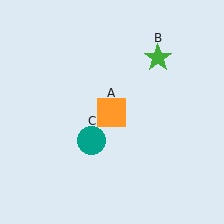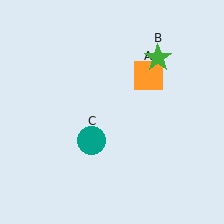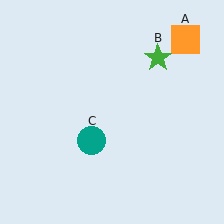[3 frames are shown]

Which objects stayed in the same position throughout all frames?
Green star (object B) and teal circle (object C) remained stationary.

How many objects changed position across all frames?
1 object changed position: orange square (object A).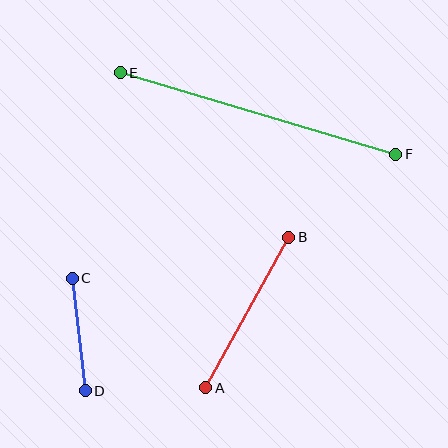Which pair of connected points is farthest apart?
Points E and F are farthest apart.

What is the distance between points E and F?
The distance is approximately 287 pixels.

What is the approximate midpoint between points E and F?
The midpoint is at approximately (258, 114) pixels.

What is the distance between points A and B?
The distance is approximately 172 pixels.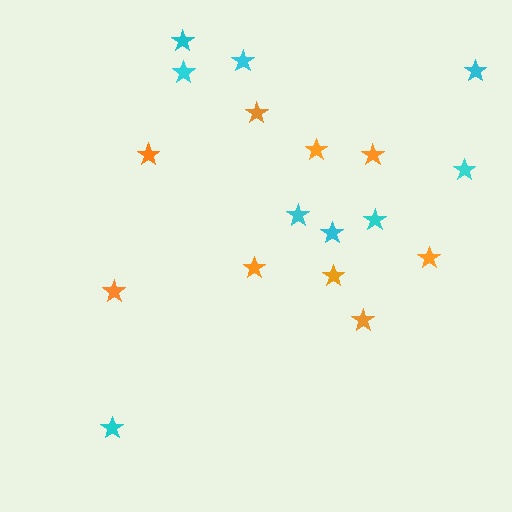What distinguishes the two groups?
There are 2 groups: one group of orange stars (9) and one group of cyan stars (9).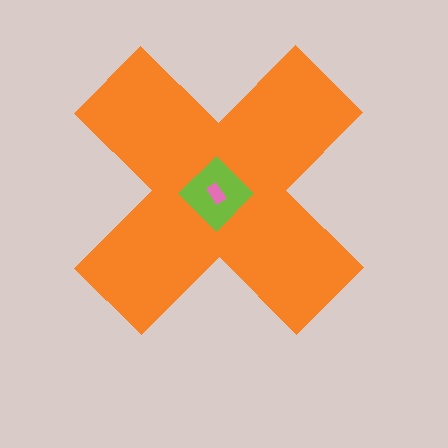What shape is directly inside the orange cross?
The lime diamond.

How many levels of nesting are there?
3.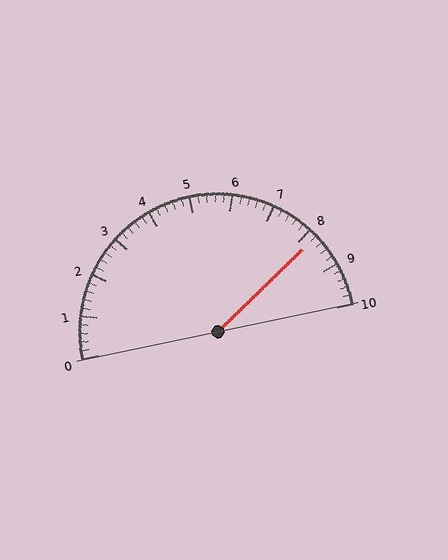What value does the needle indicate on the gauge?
The needle indicates approximately 8.2.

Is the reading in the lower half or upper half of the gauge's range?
The reading is in the upper half of the range (0 to 10).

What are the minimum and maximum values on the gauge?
The gauge ranges from 0 to 10.